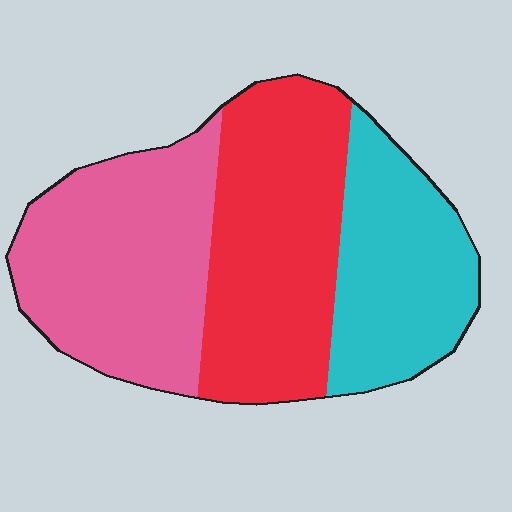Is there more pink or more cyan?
Pink.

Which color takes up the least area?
Cyan, at roughly 25%.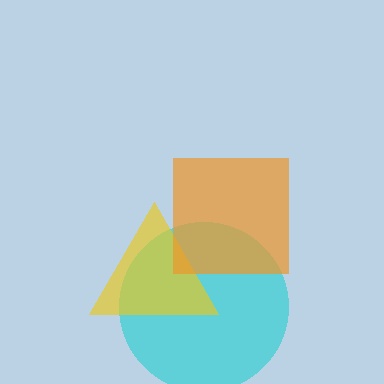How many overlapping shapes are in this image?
There are 3 overlapping shapes in the image.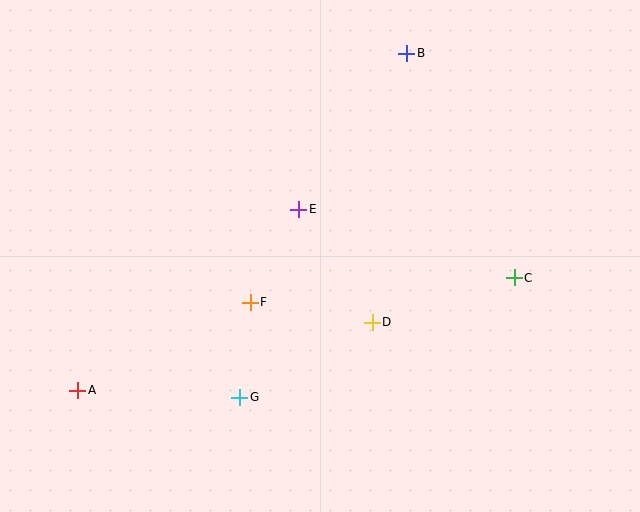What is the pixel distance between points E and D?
The distance between E and D is 135 pixels.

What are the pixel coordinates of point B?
Point B is at (407, 53).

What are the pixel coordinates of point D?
Point D is at (372, 322).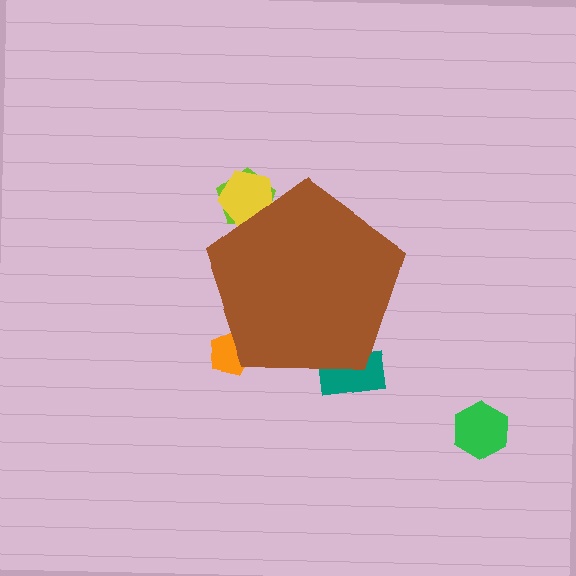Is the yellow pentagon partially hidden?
Yes, the yellow pentagon is partially hidden behind the brown pentagon.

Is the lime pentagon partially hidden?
Yes, the lime pentagon is partially hidden behind the brown pentagon.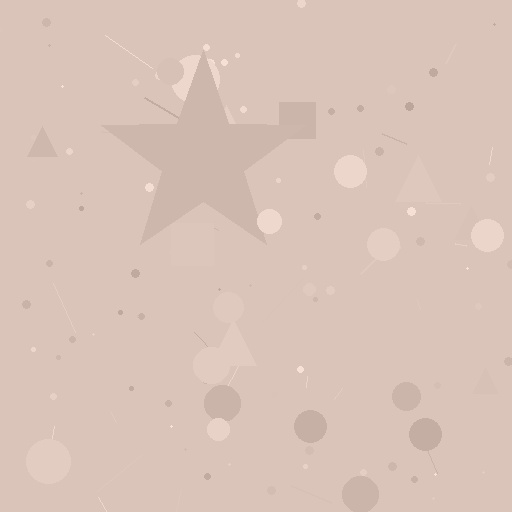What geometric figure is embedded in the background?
A star is embedded in the background.